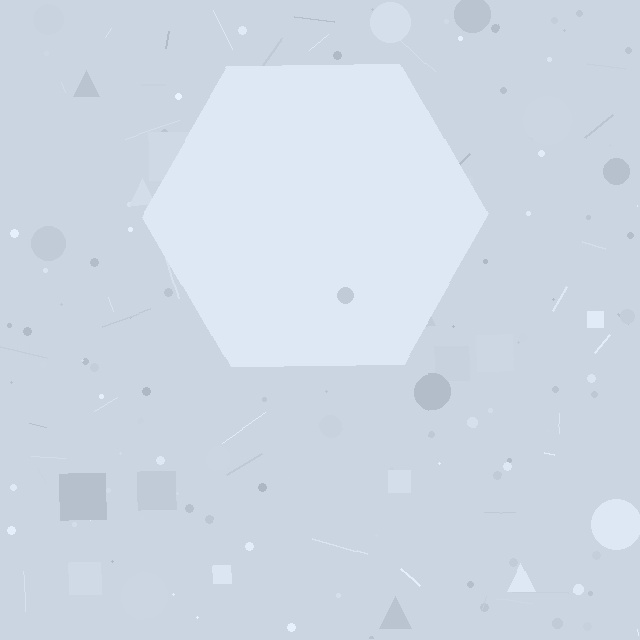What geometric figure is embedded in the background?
A hexagon is embedded in the background.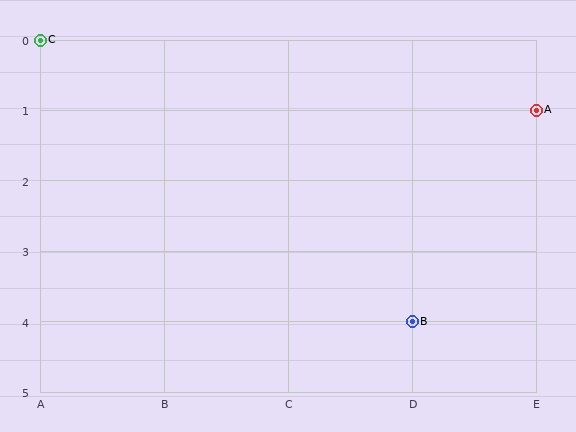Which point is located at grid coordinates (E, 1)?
Point A is at (E, 1).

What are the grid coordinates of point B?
Point B is at grid coordinates (D, 4).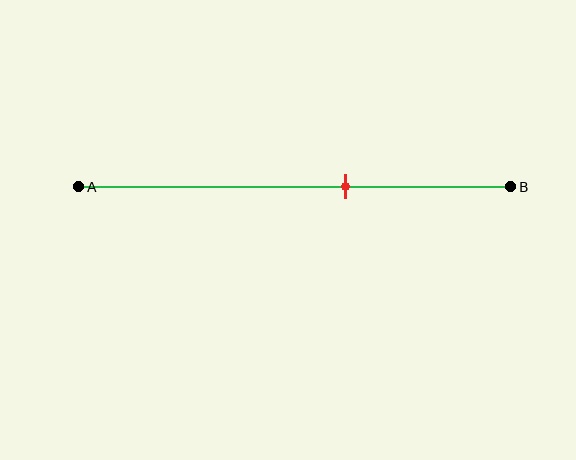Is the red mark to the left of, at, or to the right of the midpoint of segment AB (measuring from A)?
The red mark is to the right of the midpoint of segment AB.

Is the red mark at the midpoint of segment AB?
No, the mark is at about 60% from A, not at the 50% midpoint.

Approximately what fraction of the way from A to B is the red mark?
The red mark is approximately 60% of the way from A to B.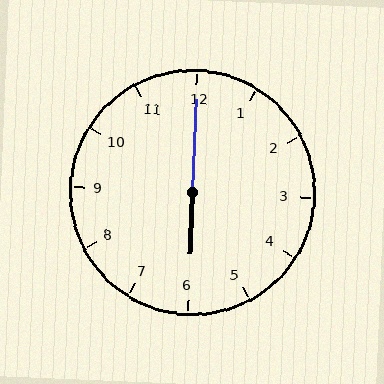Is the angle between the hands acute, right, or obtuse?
It is obtuse.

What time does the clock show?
6:00.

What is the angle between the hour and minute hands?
Approximately 180 degrees.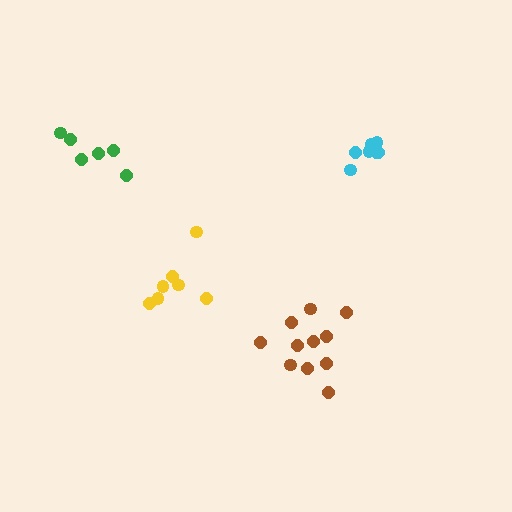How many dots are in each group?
Group 1: 7 dots, Group 2: 7 dots, Group 3: 6 dots, Group 4: 11 dots (31 total).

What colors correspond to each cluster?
The clusters are colored: yellow, cyan, green, brown.